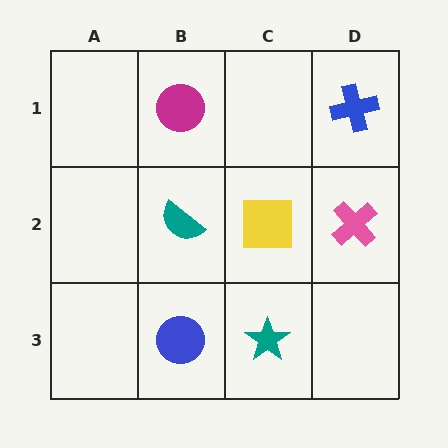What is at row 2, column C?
A yellow square.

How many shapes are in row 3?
2 shapes.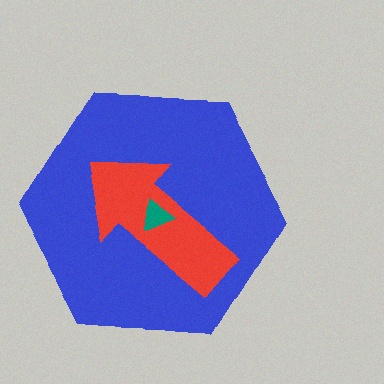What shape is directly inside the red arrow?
The teal triangle.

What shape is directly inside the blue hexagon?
The red arrow.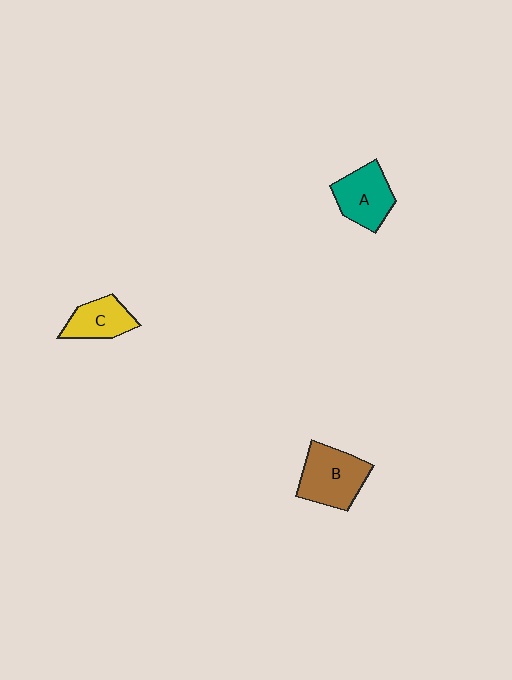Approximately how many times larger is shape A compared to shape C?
Approximately 1.3 times.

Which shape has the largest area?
Shape B (brown).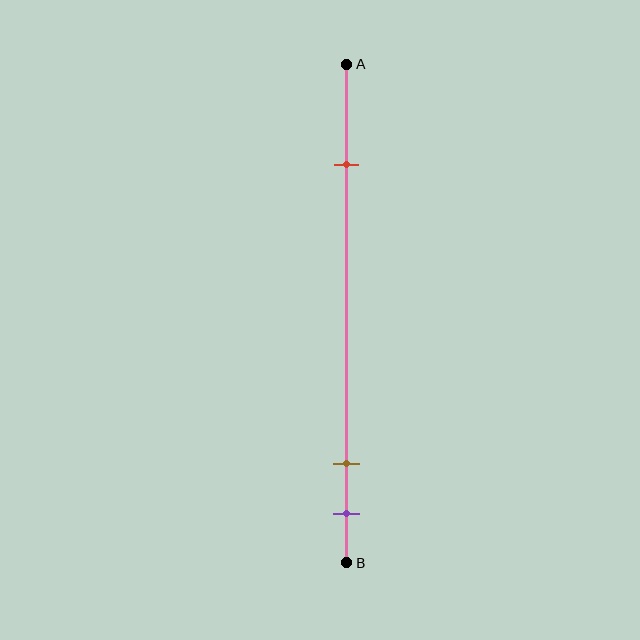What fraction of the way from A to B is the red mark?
The red mark is approximately 20% (0.2) of the way from A to B.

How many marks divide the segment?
There are 3 marks dividing the segment.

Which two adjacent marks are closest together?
The brown and purple marks are the closest adjacent pair.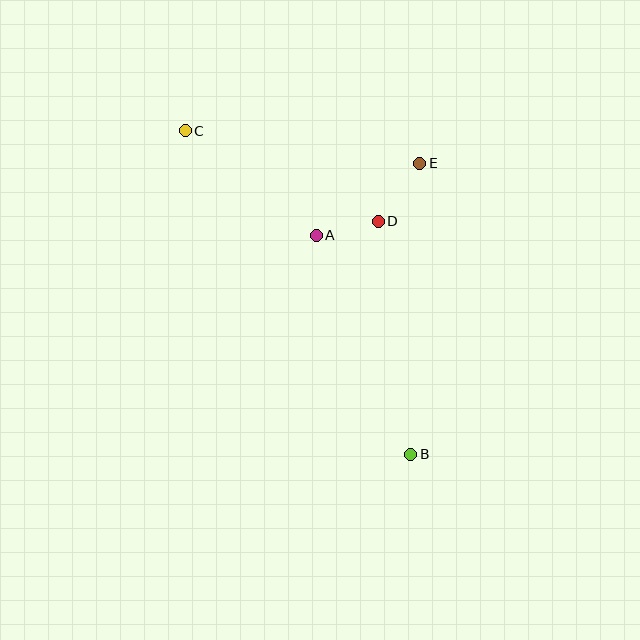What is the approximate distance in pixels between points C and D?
The distance between C and D is approximately 213 pixels.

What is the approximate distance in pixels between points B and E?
The distance between B and E is approximately 291 pixels.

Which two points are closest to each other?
Points A and D are closest to each other.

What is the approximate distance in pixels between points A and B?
The distance between A and B is approximately 238 pixels.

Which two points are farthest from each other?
Points B and C are farthest from each other.